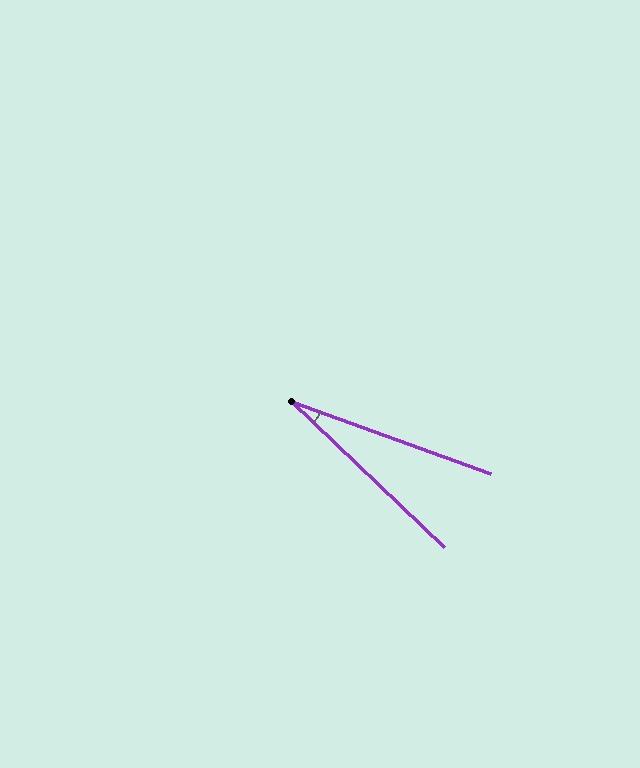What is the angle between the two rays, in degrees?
Approximately 24 degrees.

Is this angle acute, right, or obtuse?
It is acute.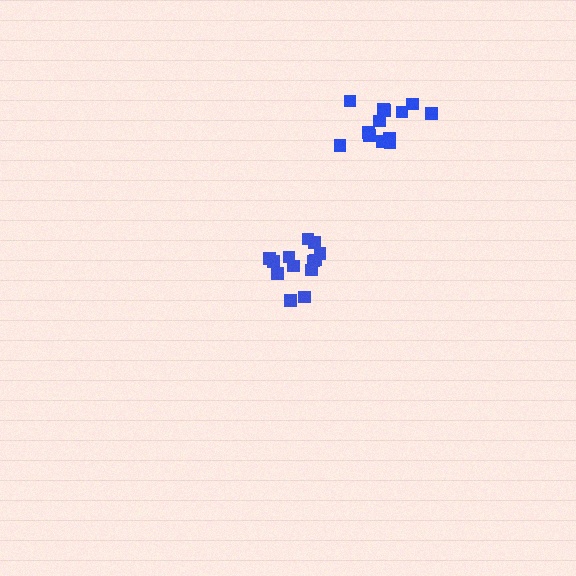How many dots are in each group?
Group 1: 13 dots, Group 2: 13 dots (26 total).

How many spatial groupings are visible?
There are 2 spatial groupings.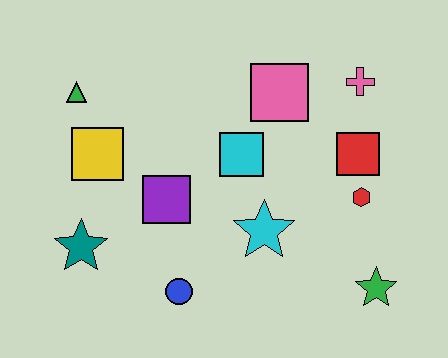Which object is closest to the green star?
The red hexagon is closest to the green star.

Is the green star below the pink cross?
Yes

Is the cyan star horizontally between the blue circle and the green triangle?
No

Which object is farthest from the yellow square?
The green star is farthest from the yellow square.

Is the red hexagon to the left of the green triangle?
No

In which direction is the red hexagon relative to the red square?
The red hexagon is below the red square.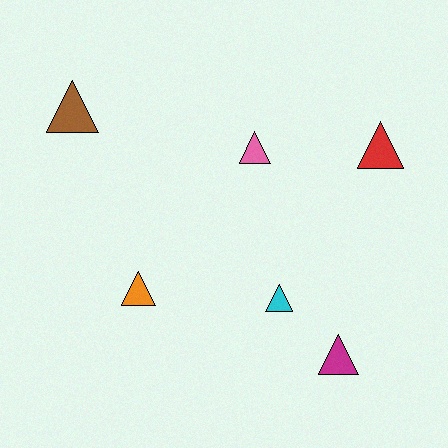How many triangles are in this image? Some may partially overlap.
There are 6 triangles.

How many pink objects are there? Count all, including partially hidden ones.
There is 1 pink object.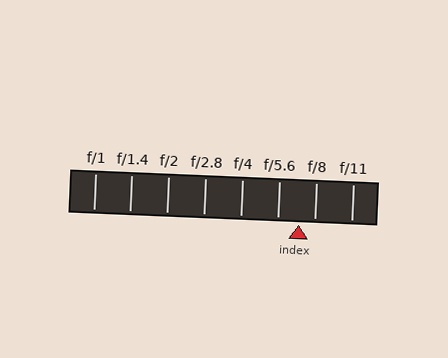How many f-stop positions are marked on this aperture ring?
There are 8 f-stop positions marked.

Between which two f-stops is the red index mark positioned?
The index mark is between f/5.6 and f/8.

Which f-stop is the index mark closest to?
The index mark is closest to f/8.